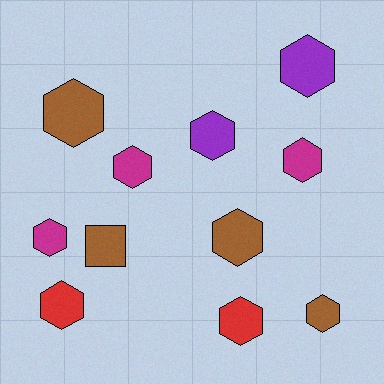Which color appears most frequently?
Brown, with 4 objects.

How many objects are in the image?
There are 11 objects.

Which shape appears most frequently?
Hexagon, with 10 objects.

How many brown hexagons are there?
There are 3 brown hexagons.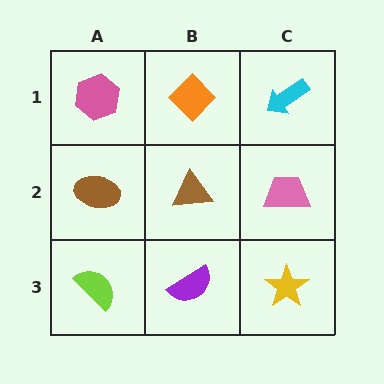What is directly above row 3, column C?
A pink trapezoid.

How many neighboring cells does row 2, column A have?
3.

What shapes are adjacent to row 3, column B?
A brown triangle (row 2, column B), a lime semicircle (row 3, column A), a yellow star (row 3, column C).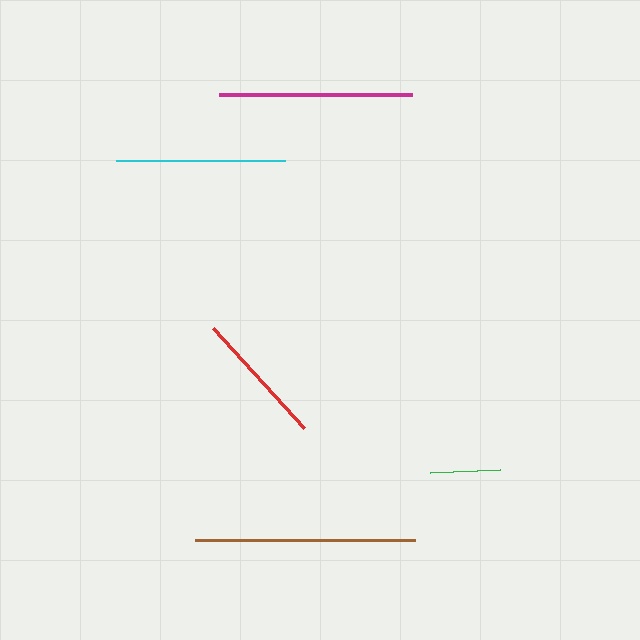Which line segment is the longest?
The brown line is the longest at approximately 220 pixels.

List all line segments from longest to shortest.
From longest to shortest: brown, magenta, cyan, red, green.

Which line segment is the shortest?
The green line is the shortest at approximately 71 pixels.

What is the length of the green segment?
The green segment is approximately 71 pixels long.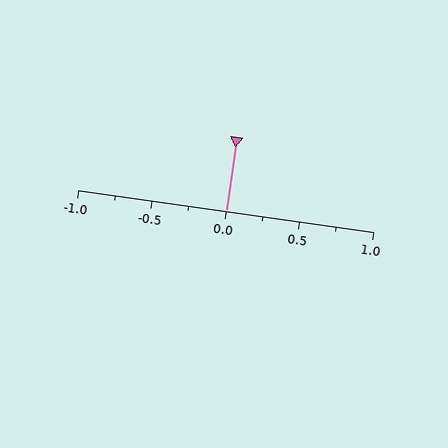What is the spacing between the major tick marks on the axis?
The major ticks are spaced 0.5 apart.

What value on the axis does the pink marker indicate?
The marker indicates approximately 0.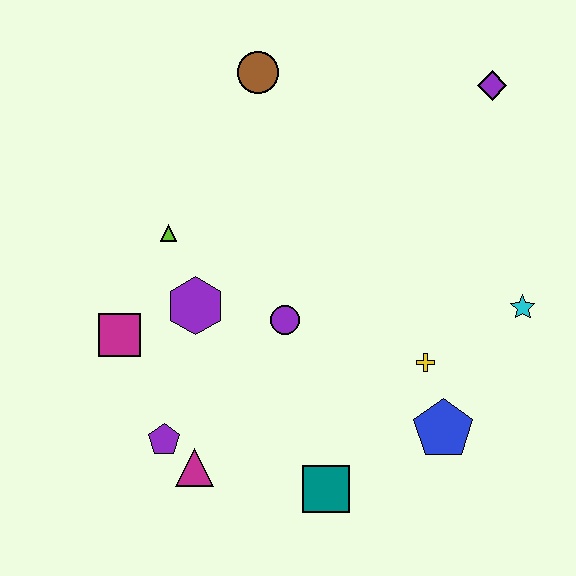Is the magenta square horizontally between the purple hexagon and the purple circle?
No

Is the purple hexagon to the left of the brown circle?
Yes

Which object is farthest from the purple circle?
The purple diamond is farthest from the purple circle.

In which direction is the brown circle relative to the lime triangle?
The brown circle is above the lime triangle.